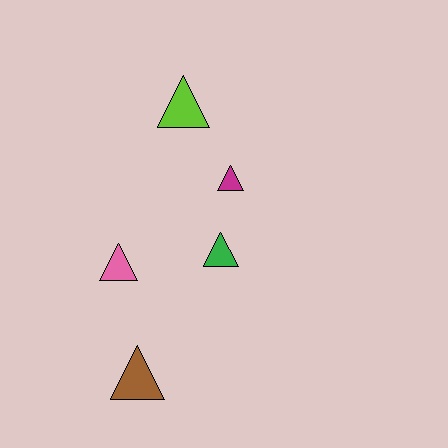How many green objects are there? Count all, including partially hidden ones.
There is 1 green object.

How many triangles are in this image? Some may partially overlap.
There are 5 triangles.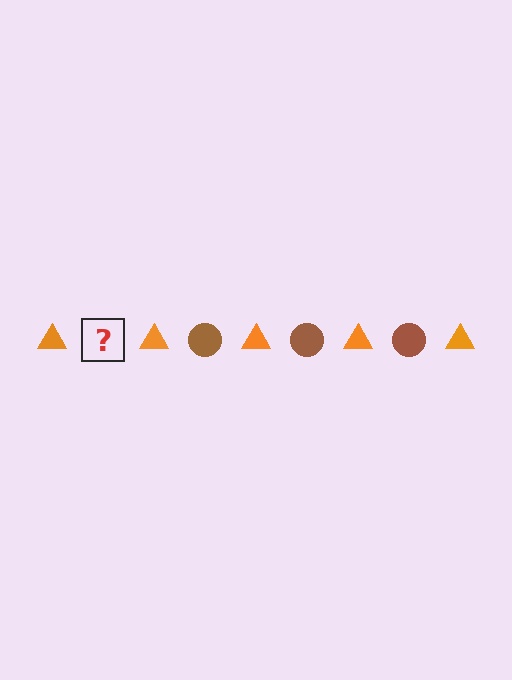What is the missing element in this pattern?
The missing element is a brown circle.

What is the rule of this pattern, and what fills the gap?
The rule is that the pattern alternates between orange triangle and brown circle. The gap should be filled with a brown circle.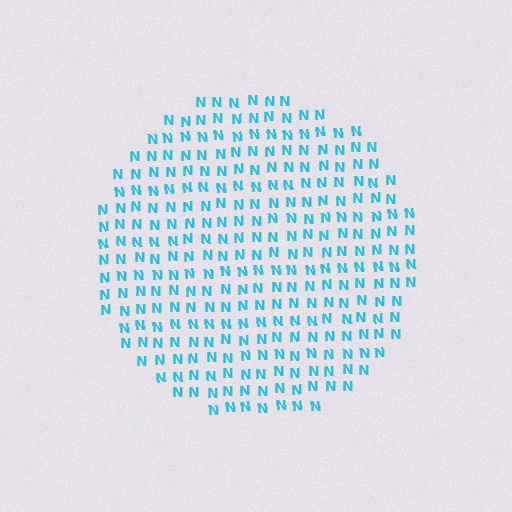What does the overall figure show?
The overall figure shows a circle.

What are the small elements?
The small elements are letter N's.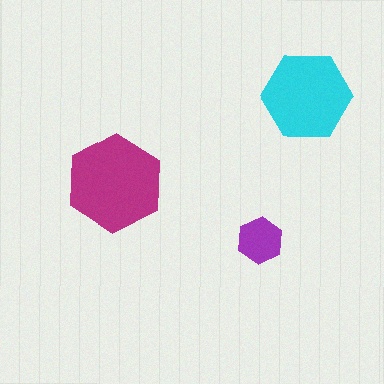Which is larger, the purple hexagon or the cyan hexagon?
The cyan one.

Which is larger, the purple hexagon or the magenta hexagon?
The magenta one.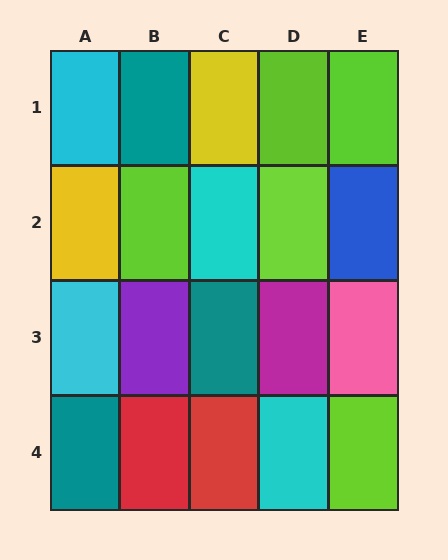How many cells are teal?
3 cells are teal.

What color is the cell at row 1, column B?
Teal.